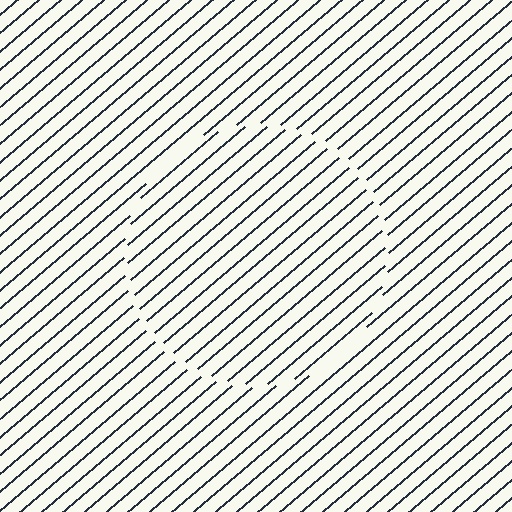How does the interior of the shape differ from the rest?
The interior of the shape contains the same grating, shifted by half a period — the contour is defined by the phase discontinuity where line-ends from the inner and outer gratings abut.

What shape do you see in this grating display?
An illusory circle. The interior of the shape contains the same grating, shifted by half a period — the contour is defined by the phase discontinuity where line-ends from the inner and outer gratings abut.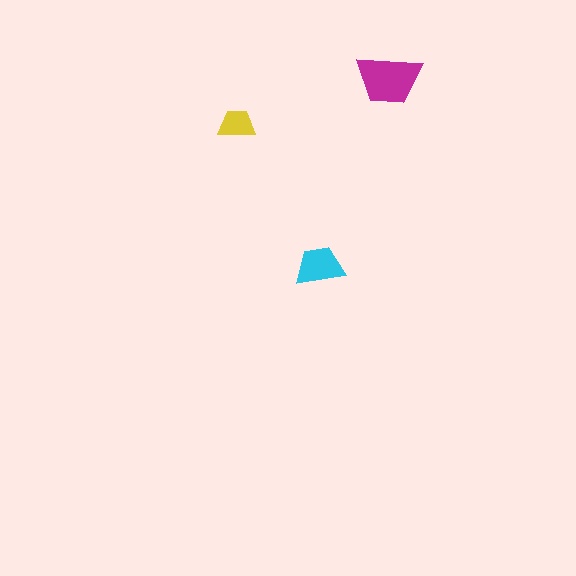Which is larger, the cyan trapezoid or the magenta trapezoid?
The magenta one.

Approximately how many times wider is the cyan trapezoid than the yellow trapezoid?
About 1.5 times wider.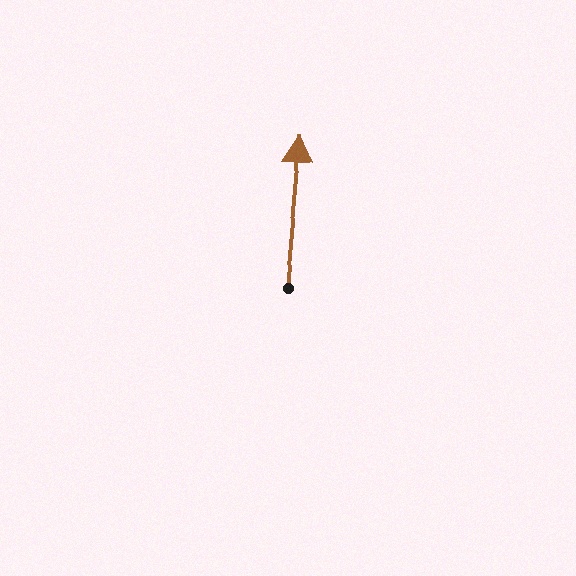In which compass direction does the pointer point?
North.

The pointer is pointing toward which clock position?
Roughly 12 o'clock.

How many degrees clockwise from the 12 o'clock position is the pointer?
Approximately 6 degrees.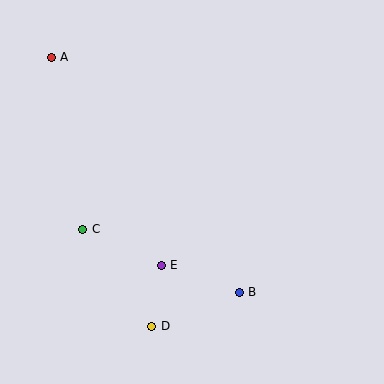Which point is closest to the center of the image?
Point E at (161, 265) is closest to the center.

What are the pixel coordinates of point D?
Point D is at (152, 326).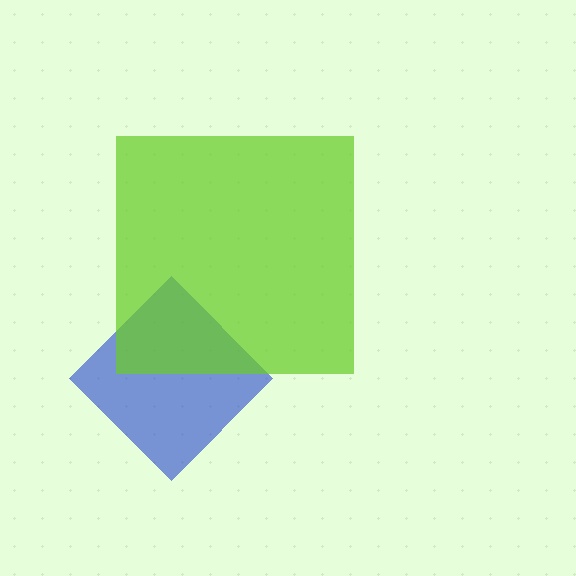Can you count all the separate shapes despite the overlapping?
Yes, there are 2 separate shapes.